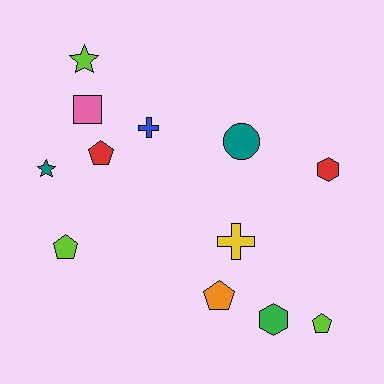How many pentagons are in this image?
There are 4 pentagons.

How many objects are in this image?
There are 12 objects.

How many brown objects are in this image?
There are no brown objects.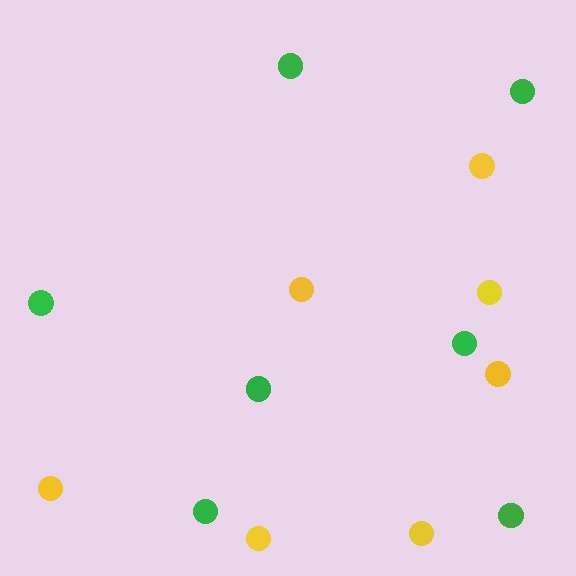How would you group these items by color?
There are 2 groups: one group of green circles (7) and one group of yellow circles (7).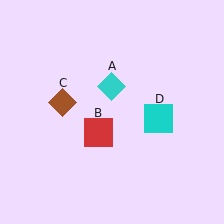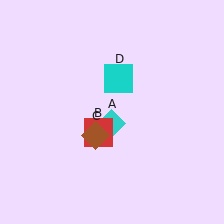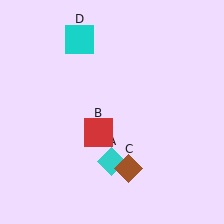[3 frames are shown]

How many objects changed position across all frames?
3 objects changed position: cyan diamond (object A), brown diamond (object C), cyan square (object D).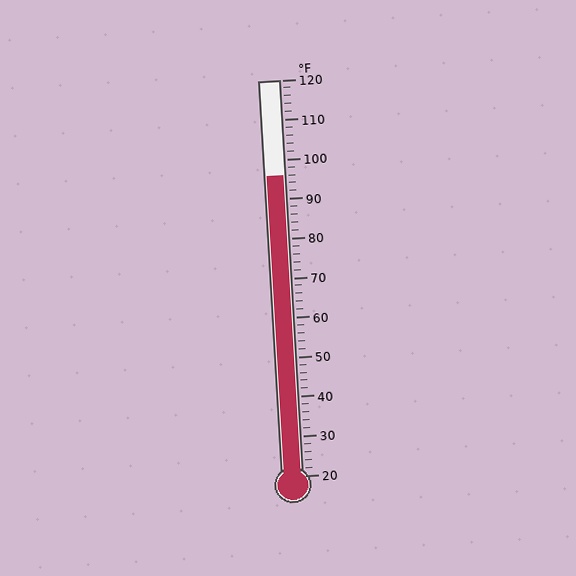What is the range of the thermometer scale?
The thermometer scale ranges from 20°F to 120°F.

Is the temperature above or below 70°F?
The temperature is above 70°F.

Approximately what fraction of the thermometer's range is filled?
The thermometer is filled to approximately 75% of its range.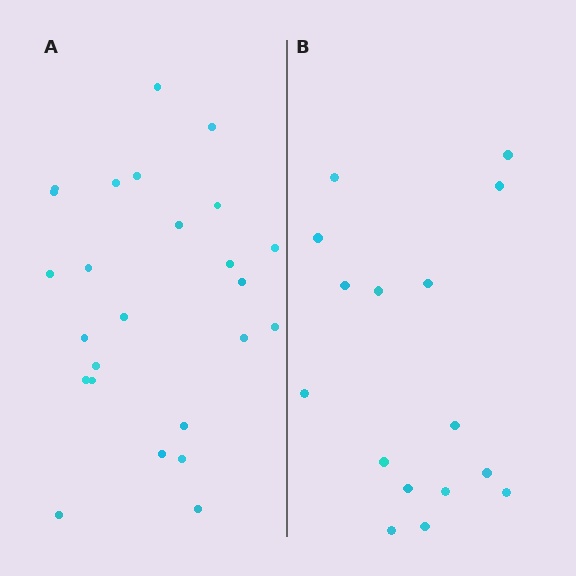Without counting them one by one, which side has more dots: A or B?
Region A (the left region) has more dots.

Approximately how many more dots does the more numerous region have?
Region A has roughly 8 or so more dots than region B.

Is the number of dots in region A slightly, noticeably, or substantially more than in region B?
Region A has substantially more. The ratio is roughly 1.6 to 1.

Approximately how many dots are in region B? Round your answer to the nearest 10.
About 20 dots. (The exact count is 16, which rounds to 20.)